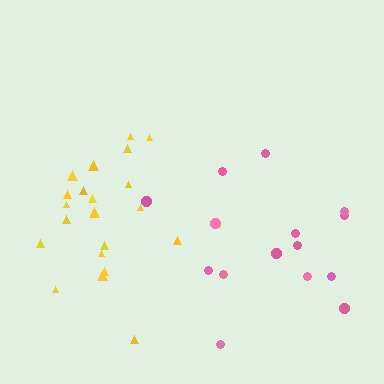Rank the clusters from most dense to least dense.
yellow, pink.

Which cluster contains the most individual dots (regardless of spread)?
Yellow (22).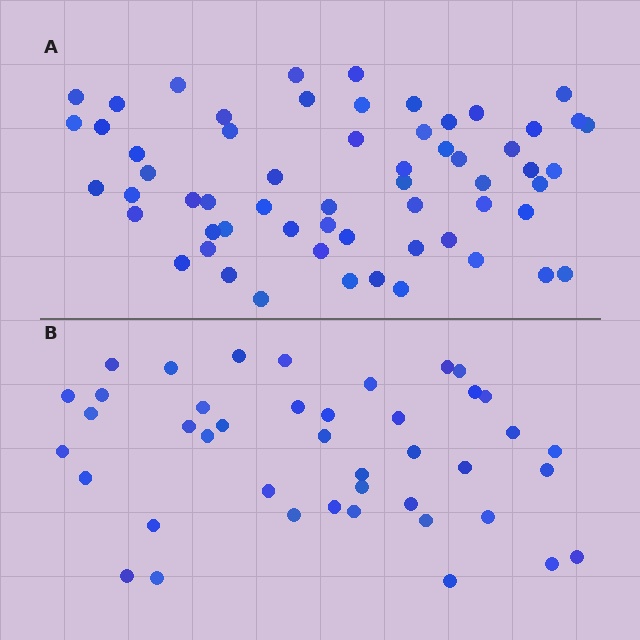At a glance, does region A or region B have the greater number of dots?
Region A (the top region) has more dots.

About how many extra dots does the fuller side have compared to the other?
Region A has approximately 20 more dots than region B.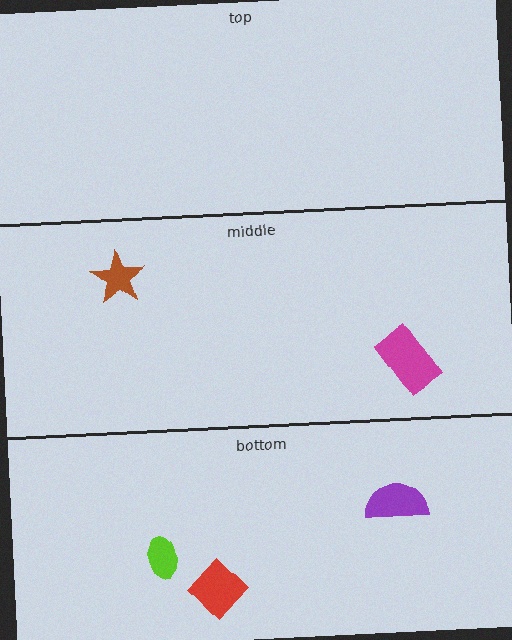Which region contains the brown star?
The middle region.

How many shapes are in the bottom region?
3.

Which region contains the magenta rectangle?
The middle region.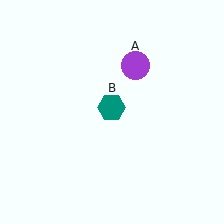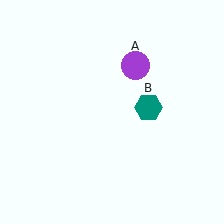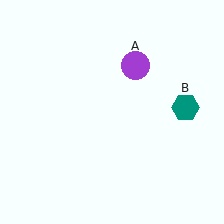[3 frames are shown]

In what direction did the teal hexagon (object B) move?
The teal hexagon (object B) moved right.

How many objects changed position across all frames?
1 object changed position: teal hexagon (object B).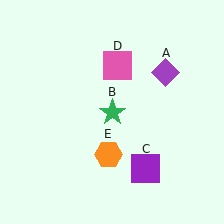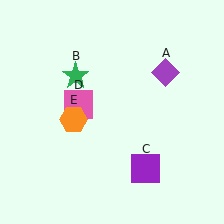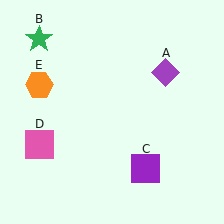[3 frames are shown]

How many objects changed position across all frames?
3 objects changed position: green star (object B), pink square (object D), orange hexagon (object E).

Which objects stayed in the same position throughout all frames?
Purple diamond (object A) and purple square (object C) remained stationary.